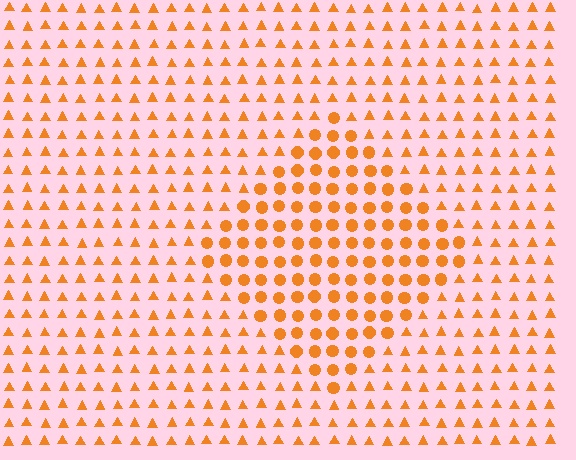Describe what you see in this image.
The image is filled with small orange elements arranged in a uniform grid. A diamond-shaped region contains circles, while the surrounding area contains triangles. The boundary is defined purely by the change in element shape.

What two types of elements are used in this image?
The image uses circles inside the diamond region and triangles outside it.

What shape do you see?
I see a diamond.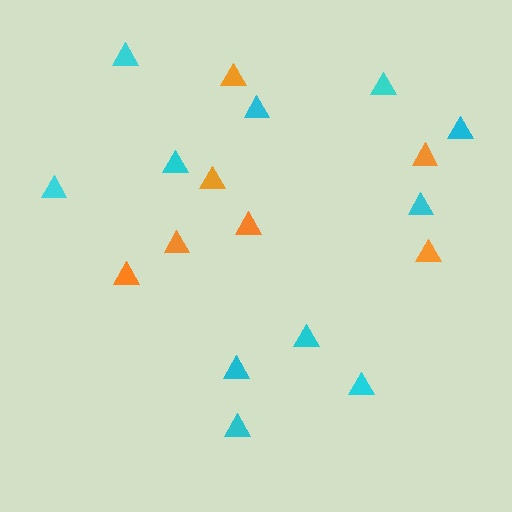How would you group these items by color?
There are 2 groups: one group of orange triangles (7) and one group of cyan triangles (11).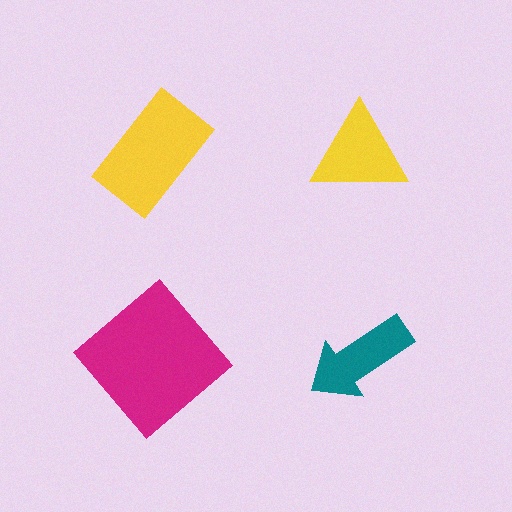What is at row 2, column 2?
A teal arrow.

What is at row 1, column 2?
A yellow triangle.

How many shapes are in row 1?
2 shapes.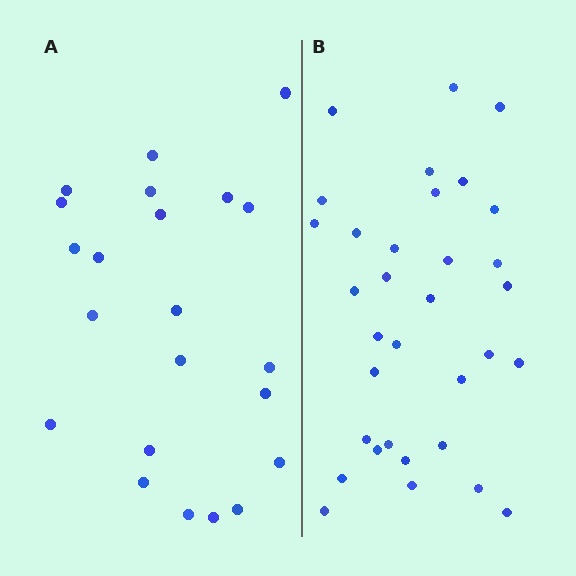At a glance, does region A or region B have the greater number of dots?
Region B (the right region) has more dots.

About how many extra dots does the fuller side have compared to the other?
Region B has roughly 12 or so more dots than region A.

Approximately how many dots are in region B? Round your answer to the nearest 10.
About 30 dots. (The exact count is 33, which rounds to 30.)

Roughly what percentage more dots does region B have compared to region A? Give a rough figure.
About 50% more.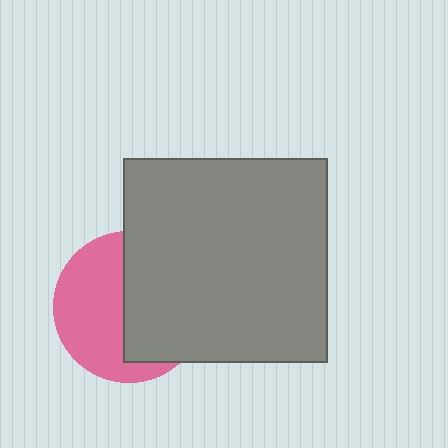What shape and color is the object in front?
The object in front is a gray square.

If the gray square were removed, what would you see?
You would see the complete pink circle.